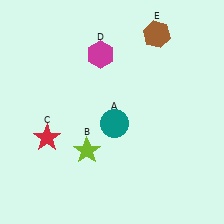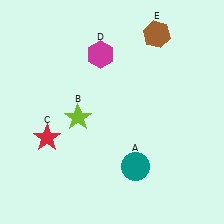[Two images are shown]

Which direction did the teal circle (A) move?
The teal circle (A) moved down.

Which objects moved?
The objects that moved are: the teal circle (A), the lime star (B).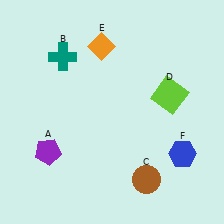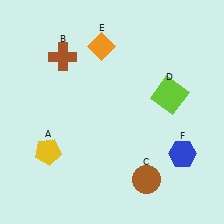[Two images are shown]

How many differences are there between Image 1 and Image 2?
There are 2 differences between the two images.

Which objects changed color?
A changed from purple to yellow. B changed from teal to brown.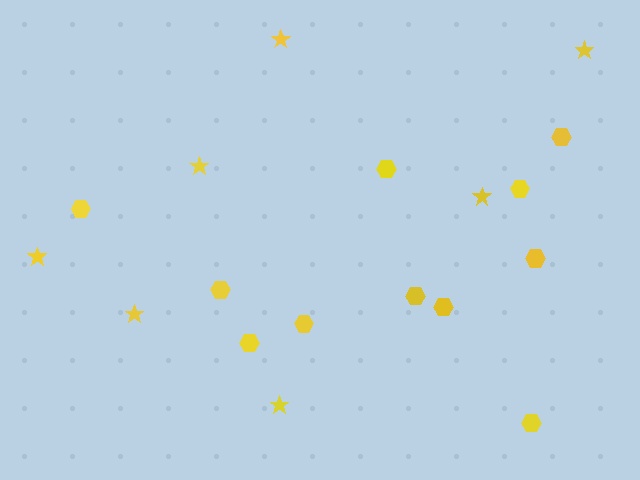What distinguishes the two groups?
There are 2 groups: one group of hexagons (11) and one group of stars (7).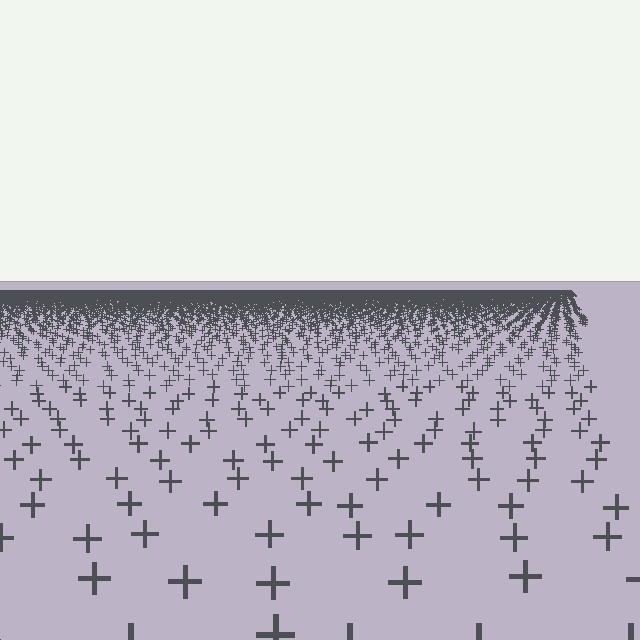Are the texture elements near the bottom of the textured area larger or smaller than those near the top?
Larger. Near the bottom, elements are closer to the viewer and appear at a bigger on-screen size.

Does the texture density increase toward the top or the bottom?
Density increases toward the top.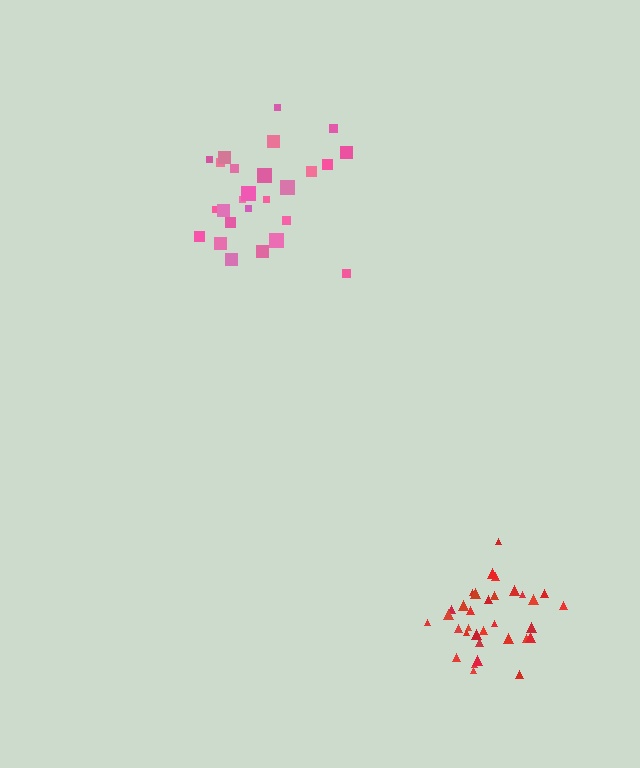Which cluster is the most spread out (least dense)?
Pink.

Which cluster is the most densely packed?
Red.